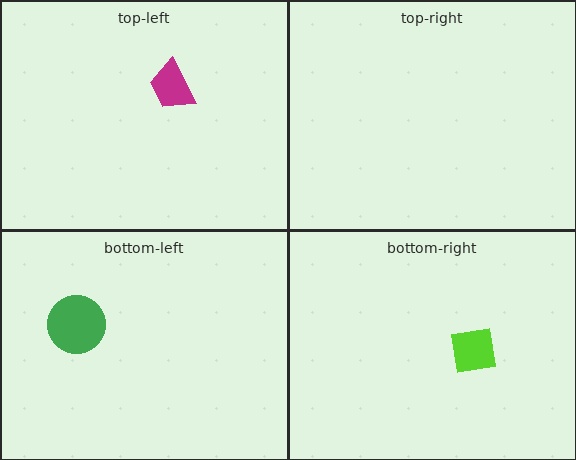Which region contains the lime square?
The bottom-right region.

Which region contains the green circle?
The bottom-left region.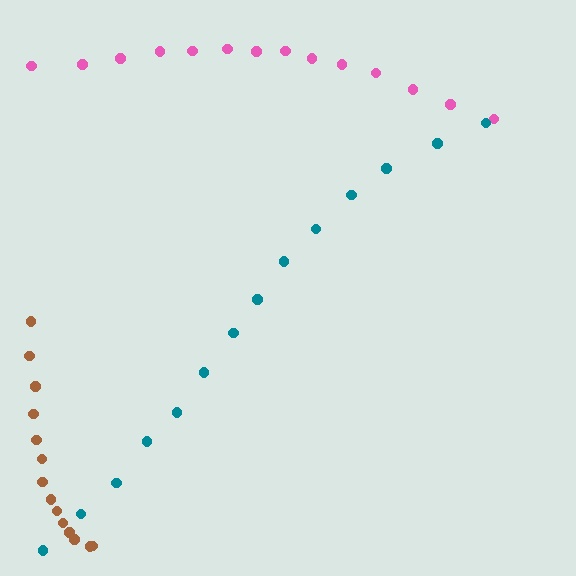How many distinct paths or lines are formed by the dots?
There are 3 distinct paths.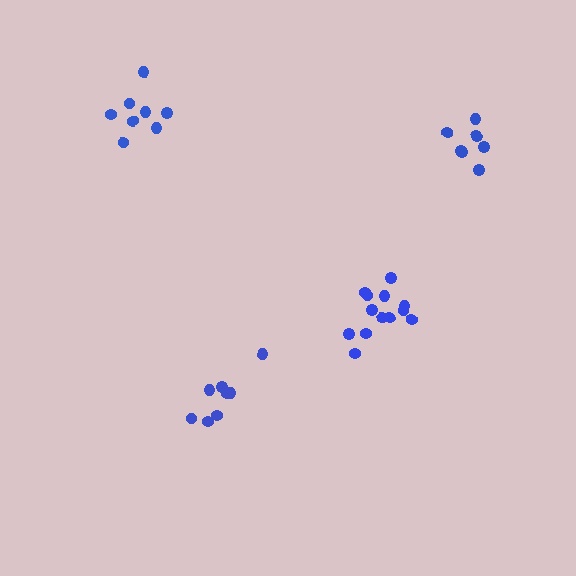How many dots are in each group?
Group 1: 8 dots, Group 2: 8 dots, Group 3: 7 dots, Group 4: 13 dots (36 total).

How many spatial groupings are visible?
There are 4 spatial groupings.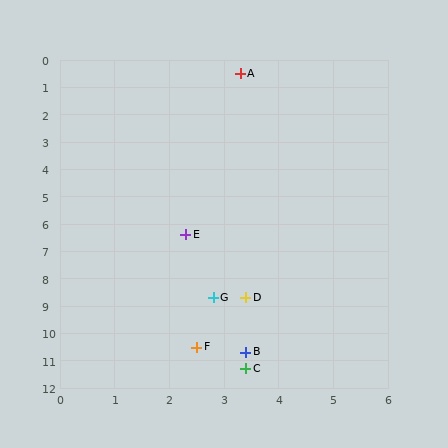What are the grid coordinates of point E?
Point E is at approximately (2.3, 6.4).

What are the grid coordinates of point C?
Point C is at approximately (3.4, 11.3).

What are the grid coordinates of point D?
Point D is at approximately (3.4, 8.7).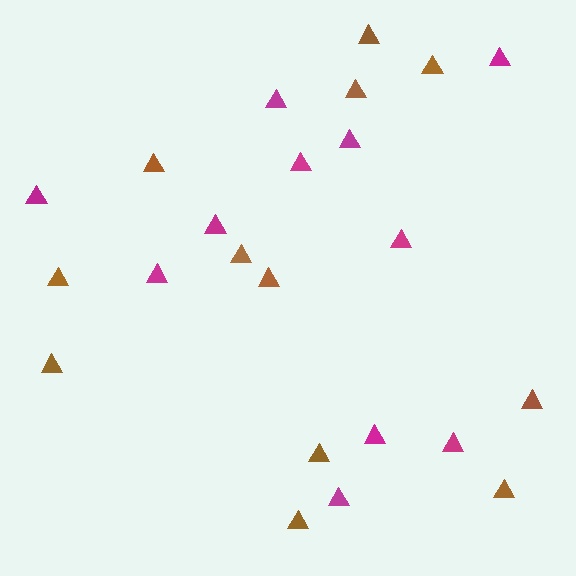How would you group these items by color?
There are 2 groups: one group of brown triangles (12) and one group of magenta triangles (11).